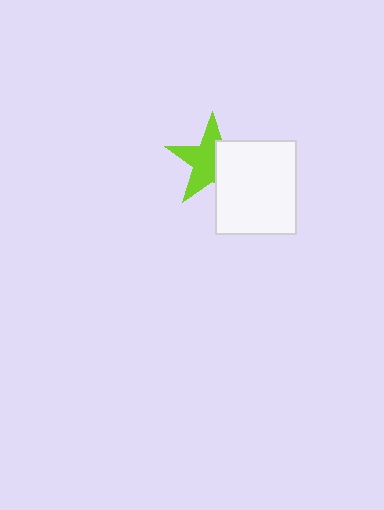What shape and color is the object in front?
The object in front is a white rectangle.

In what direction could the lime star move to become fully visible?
The lime star could move left. That would shift it out from behind the white rectangle entirely.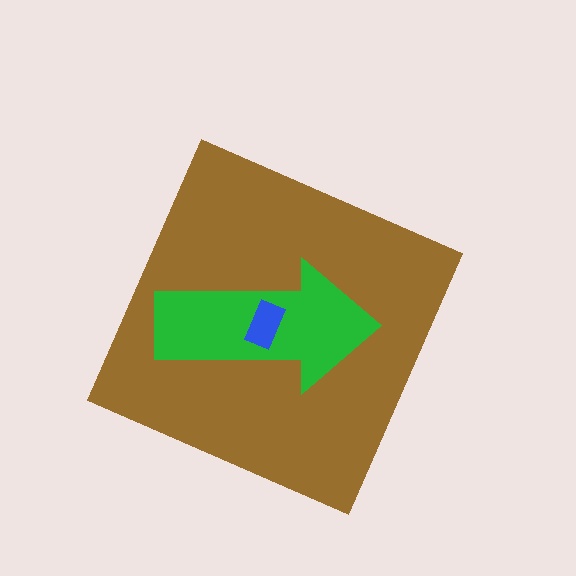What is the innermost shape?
The blue rectangle.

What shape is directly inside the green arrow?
The blue rectangle.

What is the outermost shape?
The brown diamond.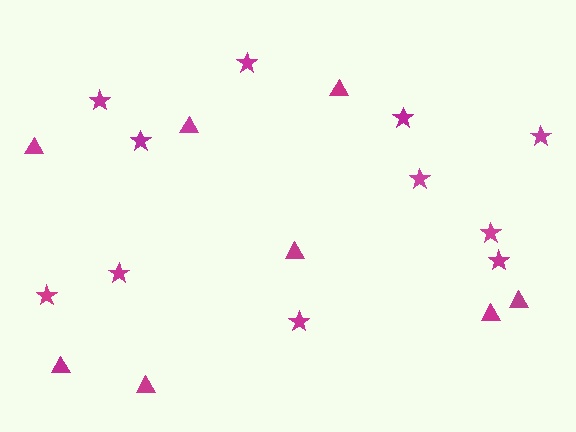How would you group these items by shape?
There are 2 groups: one group of stars (11) and one group of triangles (8).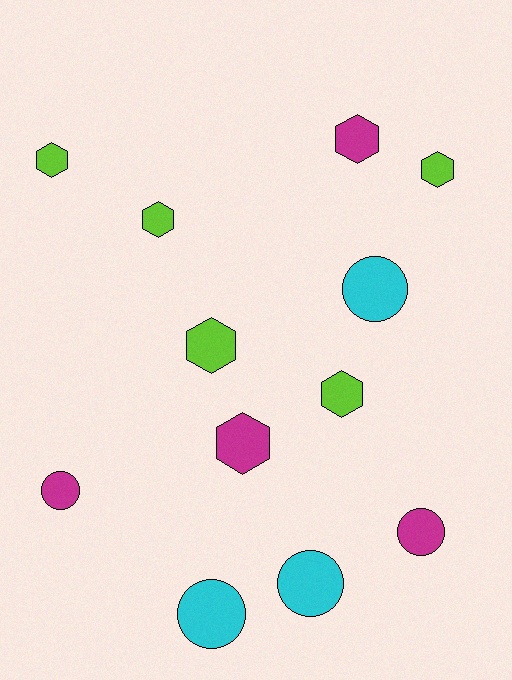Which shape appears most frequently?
Hexagon, with 7 objects.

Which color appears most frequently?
Lime, with 5 objects.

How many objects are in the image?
There are 12 objects.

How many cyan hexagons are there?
There are no cyan hexagons.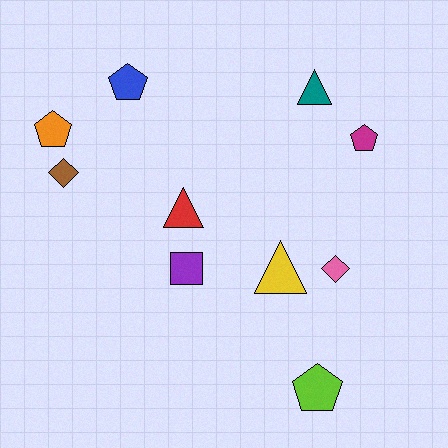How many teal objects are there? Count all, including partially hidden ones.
There is 1 teal object.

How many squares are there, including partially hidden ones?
There is 1 square.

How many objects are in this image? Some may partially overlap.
There are 10 objects.